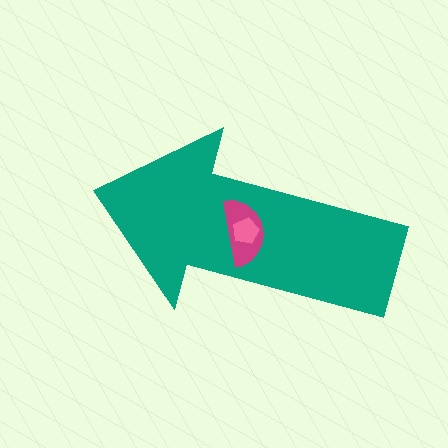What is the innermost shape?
The pink pentagon.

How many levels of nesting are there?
3.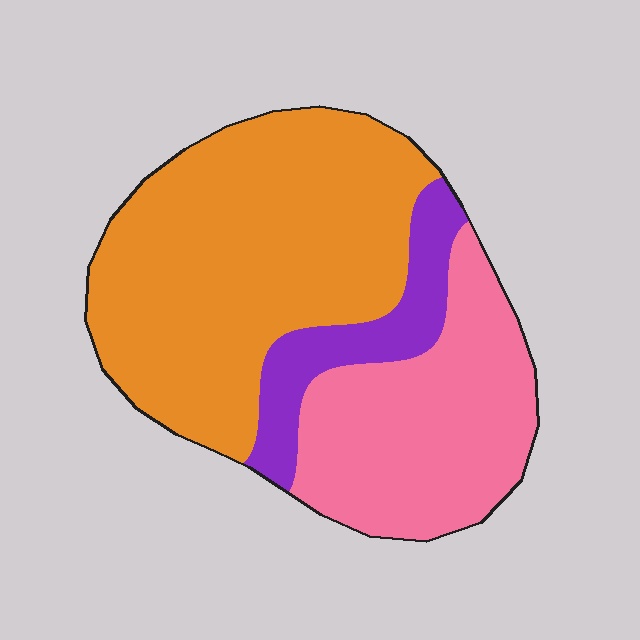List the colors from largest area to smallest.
From largest to smallest: orange, pink, purple.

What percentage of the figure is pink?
Pink takes up about one third (1/3) of the figure.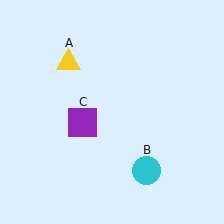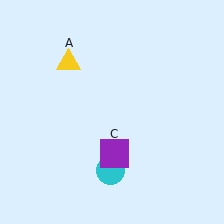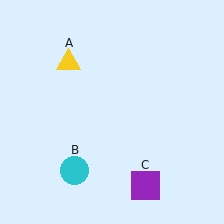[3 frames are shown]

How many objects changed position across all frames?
2 objects changed position: cyan circle (object B), purple square (object C).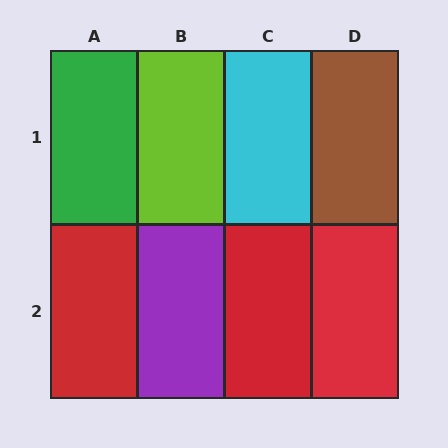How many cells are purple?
1 cell is purple.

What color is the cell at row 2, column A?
Red.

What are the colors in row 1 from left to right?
Green, lime, cyan, brown.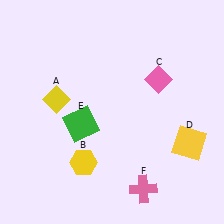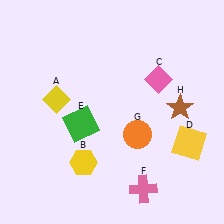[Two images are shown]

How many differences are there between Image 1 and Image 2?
There are 2 differences between the two images.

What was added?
An orange circle (G), a brown star (H) were added in Image 2.